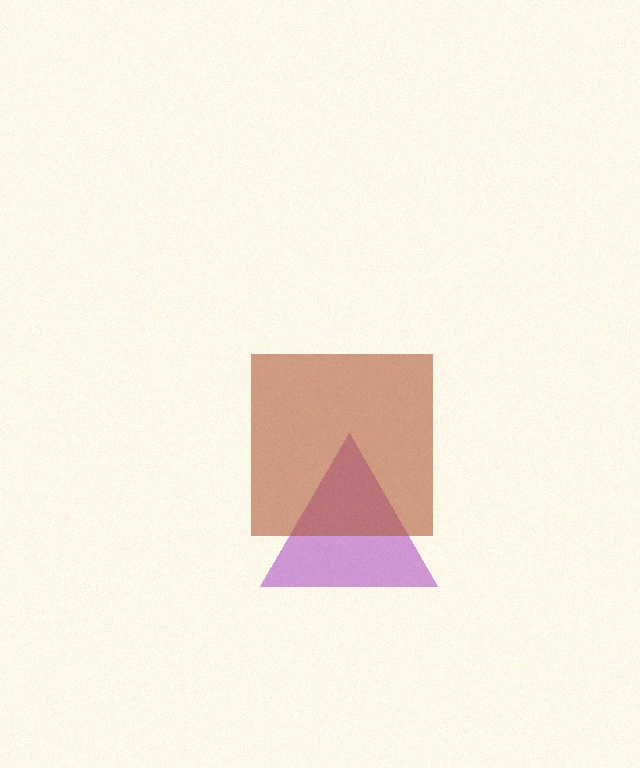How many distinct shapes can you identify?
There are 2 distinct shapes: a purple triangle, a brown square.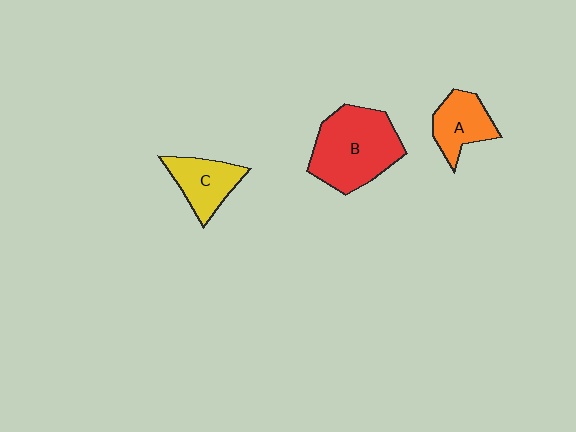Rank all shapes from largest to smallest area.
From largest to smallest: B (red), C (yellow), A (orange).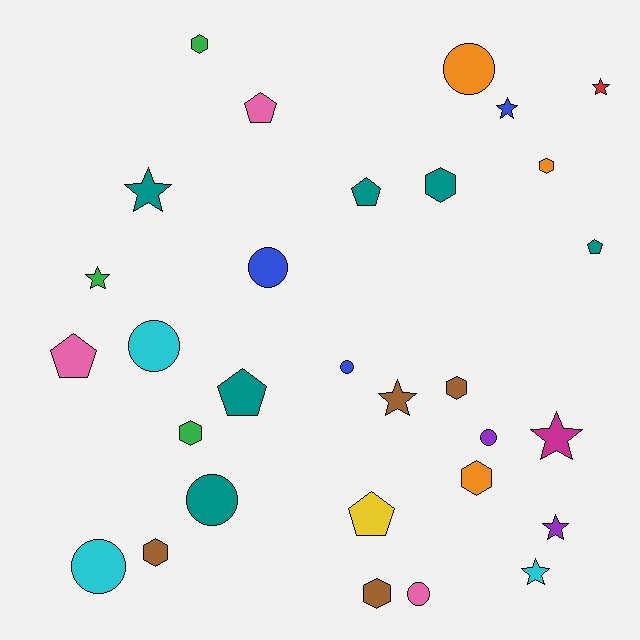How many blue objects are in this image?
There are 3 blue objects.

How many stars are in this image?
There are 8 stars.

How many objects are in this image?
There are 30 objects.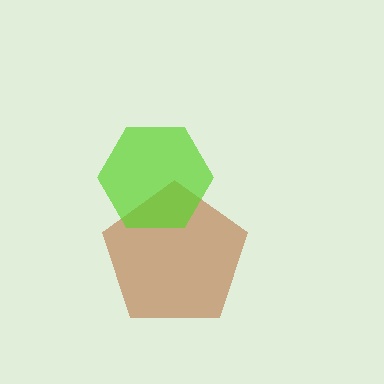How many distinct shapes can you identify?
There are 2 distinct shapes: a brown pentagon, a lime hexagon.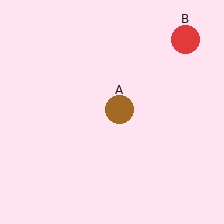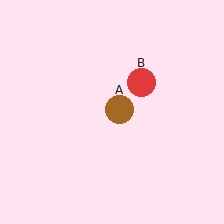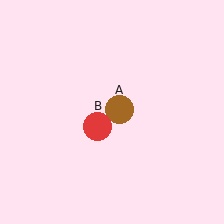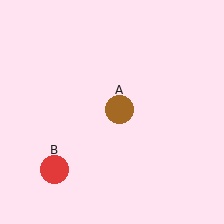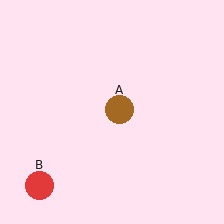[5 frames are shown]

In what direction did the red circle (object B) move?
The red circle (object B) moved down and to the left.